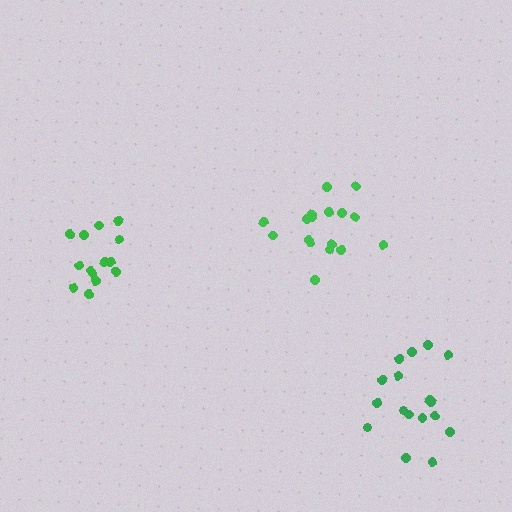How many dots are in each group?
Group 1: 14 dots, Group 2: 17 dots, Group 3: 17 dots (48 total).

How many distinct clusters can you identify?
There are 3 distinct clusters.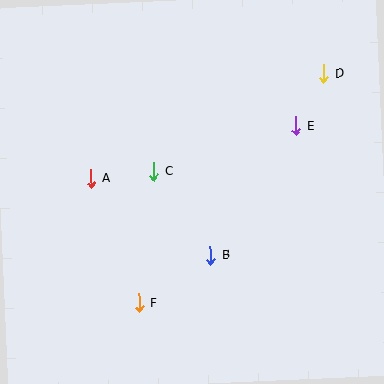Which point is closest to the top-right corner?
Point D is closest to the top-right corner.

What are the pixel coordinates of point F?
Point F is at (139, 303).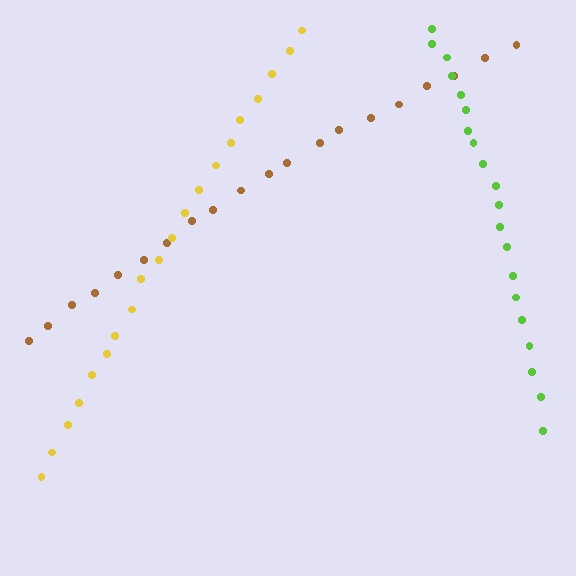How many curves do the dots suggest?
There are 3 distinct paths.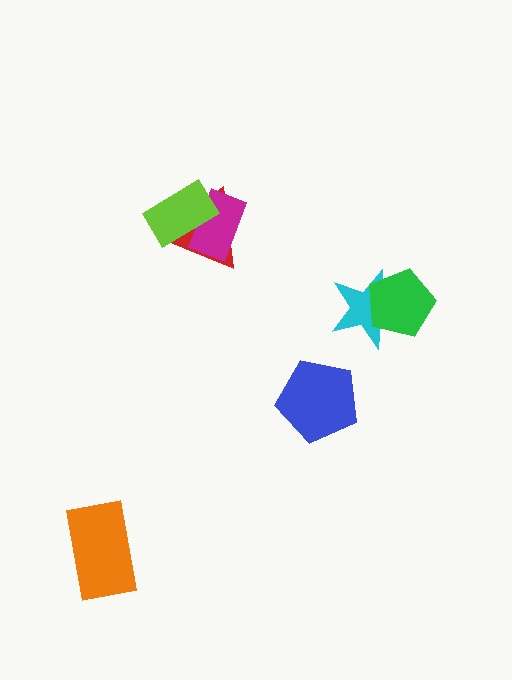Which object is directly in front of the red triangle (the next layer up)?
The magenta rectangle is directly in front of the red triangle.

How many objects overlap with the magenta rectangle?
2 objects overlap with the magenta rectangle.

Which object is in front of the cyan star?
The green pentagon is in front of the cyan star.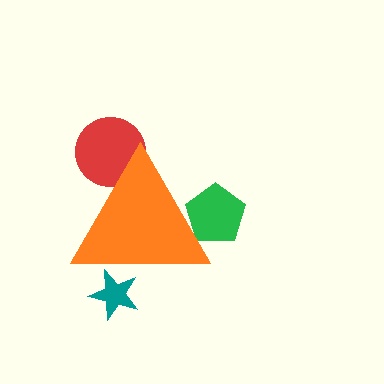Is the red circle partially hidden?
Yes, the red circle is partially hidden behind the orange triangle.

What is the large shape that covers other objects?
An orange triangle.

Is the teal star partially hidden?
Yes, the teal star is partially hidden behind the orange triangle.